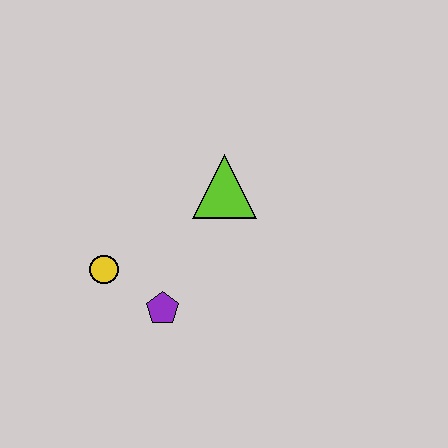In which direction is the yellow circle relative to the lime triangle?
The yellow circle is to the left of the lime triangle.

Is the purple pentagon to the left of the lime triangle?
Yes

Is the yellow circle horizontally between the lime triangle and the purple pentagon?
No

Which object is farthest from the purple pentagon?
The lime triangle is farthest from the purple pentagon.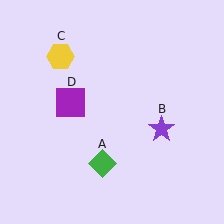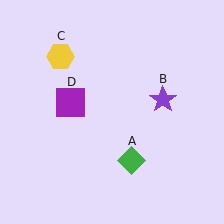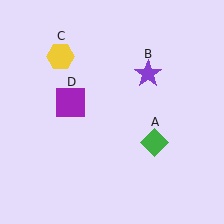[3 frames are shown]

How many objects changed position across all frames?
2 objects changed position: green diamond (object A), purple star (object B).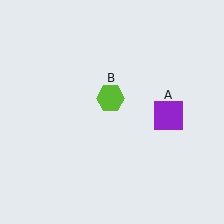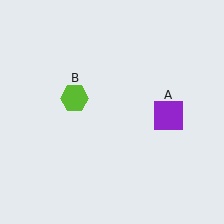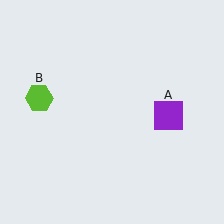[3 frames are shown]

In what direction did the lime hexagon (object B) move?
The lime hexagon (object B) moved left.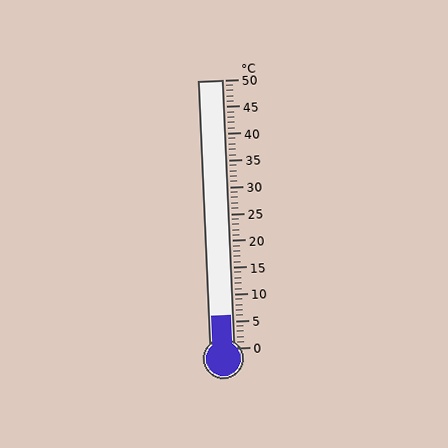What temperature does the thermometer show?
The thermometer shows approximately 6°C.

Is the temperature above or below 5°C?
The temperature is above 5°C.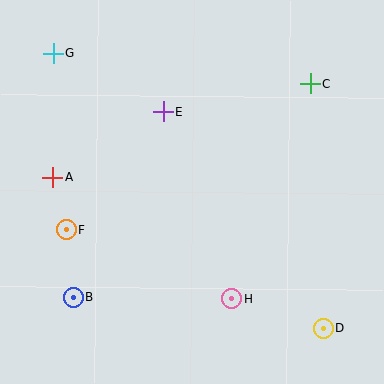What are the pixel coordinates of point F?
Point F is at (66, 230).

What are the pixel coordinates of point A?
Point A is at (53, 177).